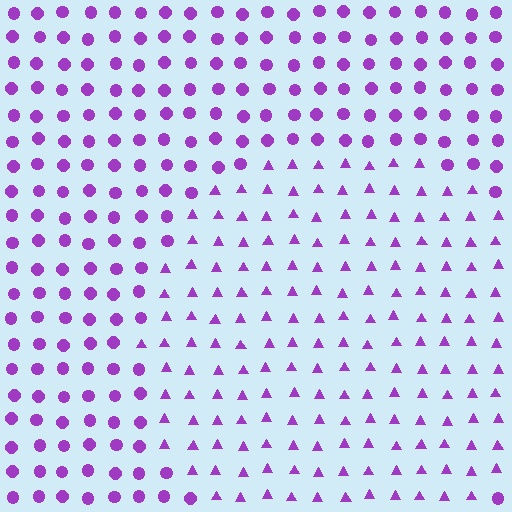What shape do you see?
I see a circle.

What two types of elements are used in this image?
The image uses triangles inside the circle region and circles outside it.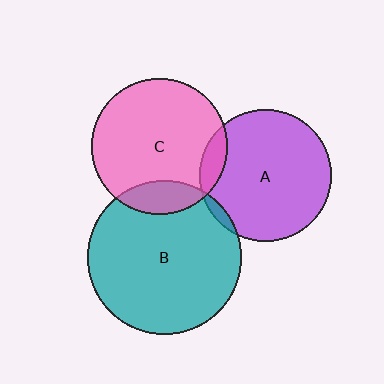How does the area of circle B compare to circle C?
Approximately 1.3 times.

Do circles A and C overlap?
Yes.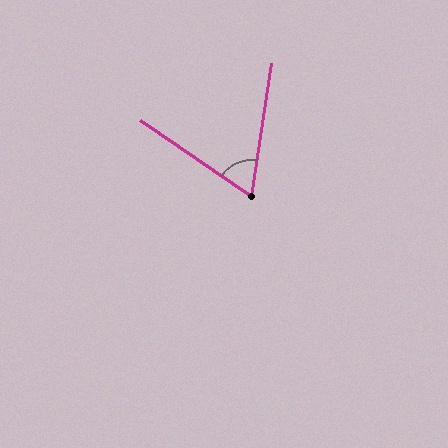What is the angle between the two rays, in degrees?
Approximately 64 degrees.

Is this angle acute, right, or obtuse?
It is acute.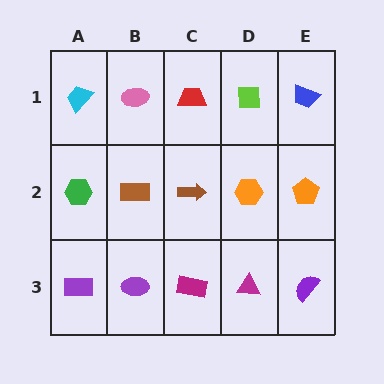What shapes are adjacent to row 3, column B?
A brown rectangle (row 2, column B), a purple rectangle (row 3, column A), a magenta rectangle (row 3, column C).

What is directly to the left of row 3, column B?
A purple rectangle.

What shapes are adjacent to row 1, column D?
An orange hexagon (row 2, column D), a red trapezoid (row 1, column C), a blue trapezoid (row 1, column E).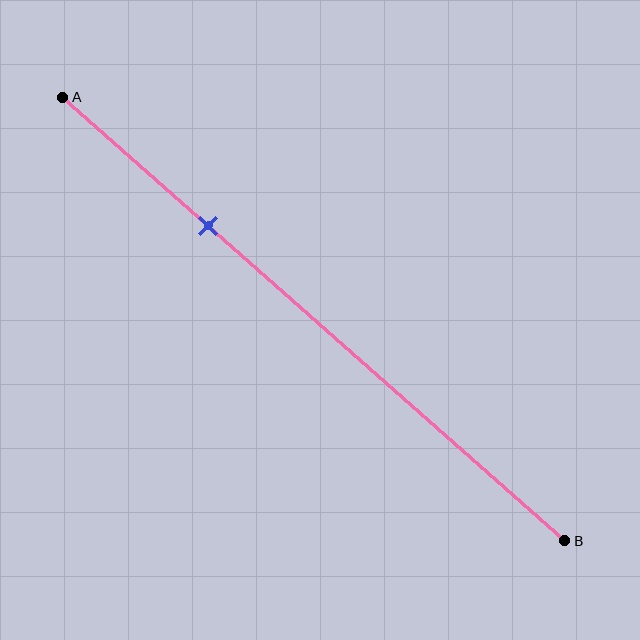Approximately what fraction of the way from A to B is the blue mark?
The blue mark is approximately 30% of the way from A to B.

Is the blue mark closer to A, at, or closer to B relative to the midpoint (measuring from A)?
The blue mark is closer to point A than the midpoint of segment AB.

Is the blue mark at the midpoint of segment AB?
No, the mark is at about 30% from A, not at the 50% midpoint.